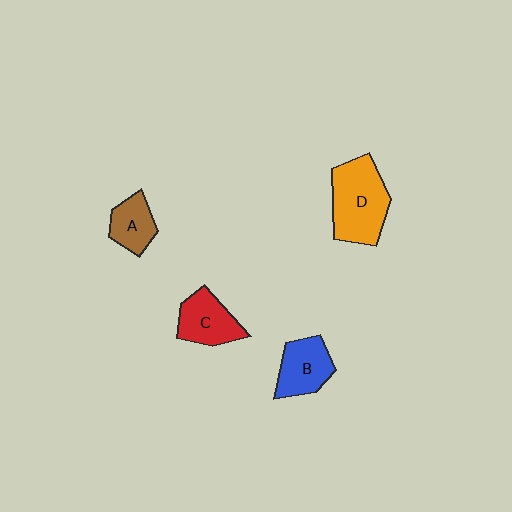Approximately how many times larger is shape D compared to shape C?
Approximately 1.5 times.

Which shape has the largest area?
Shape D (orange).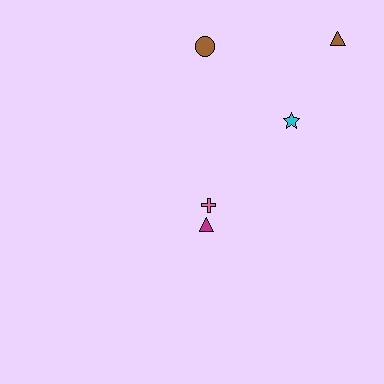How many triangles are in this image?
There are 2 triangles.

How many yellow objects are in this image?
There are no yellow objects.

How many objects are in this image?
There are 5 objects.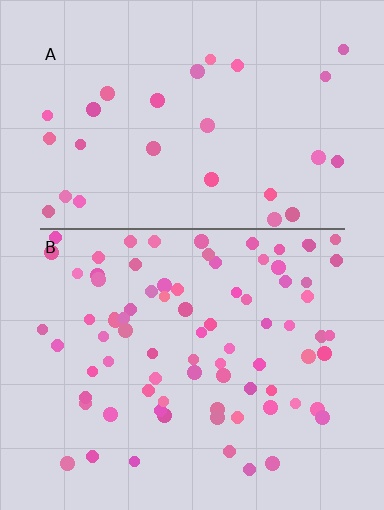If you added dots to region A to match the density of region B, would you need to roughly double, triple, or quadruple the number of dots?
Approximately triple.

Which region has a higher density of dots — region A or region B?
B (the bottom).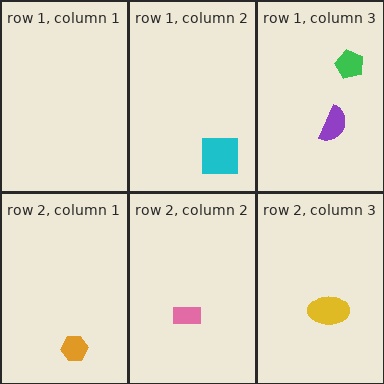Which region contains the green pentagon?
The row 1, column 3 region.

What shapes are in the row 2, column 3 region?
The yellow ellipse.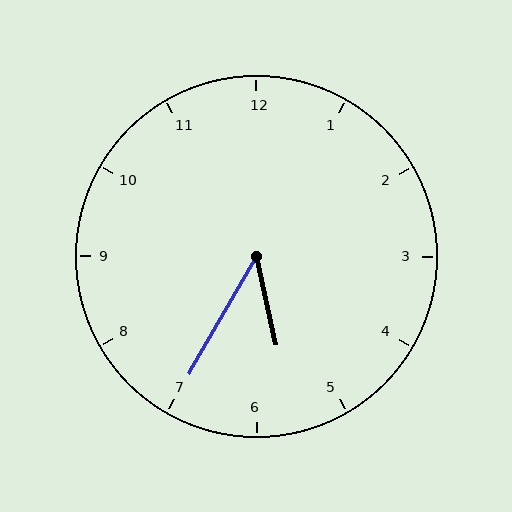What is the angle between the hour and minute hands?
Approximately 42 degrees.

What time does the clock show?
5:35.